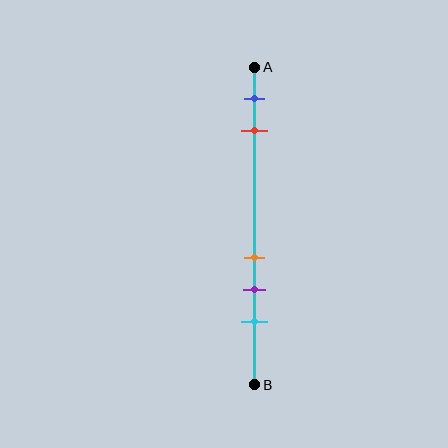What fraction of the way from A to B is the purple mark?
The purple mark is approximately 70% (0.7) of the way from A to B.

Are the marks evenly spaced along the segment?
No, the marks are not evenly spaced.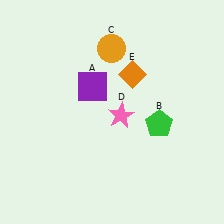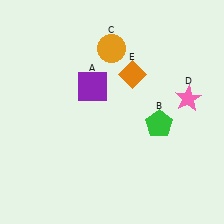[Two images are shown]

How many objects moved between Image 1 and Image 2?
1 object moved between the two images.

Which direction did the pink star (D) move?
The pink star (D) moved right.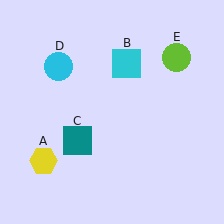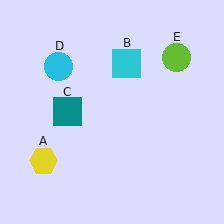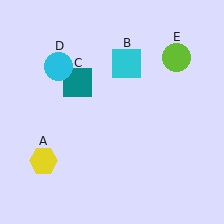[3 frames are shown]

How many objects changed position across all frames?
1 object changed position: teal square (object C).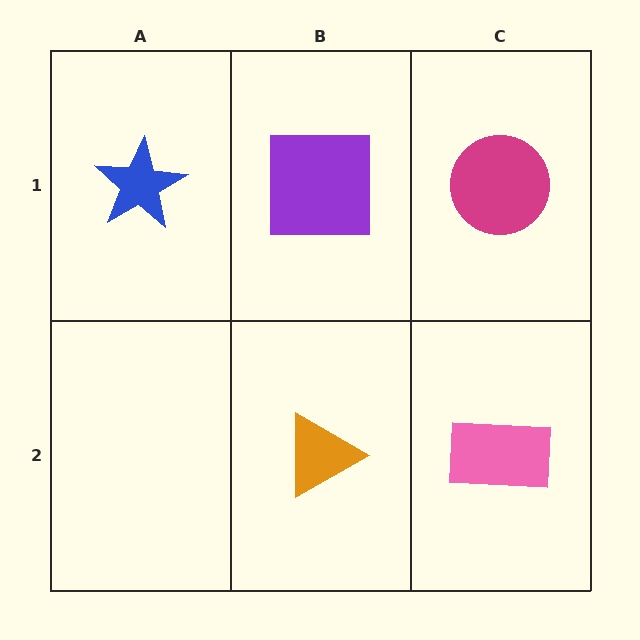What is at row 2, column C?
A pink rectangle.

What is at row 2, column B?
An orange triangle.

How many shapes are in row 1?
3 shapes.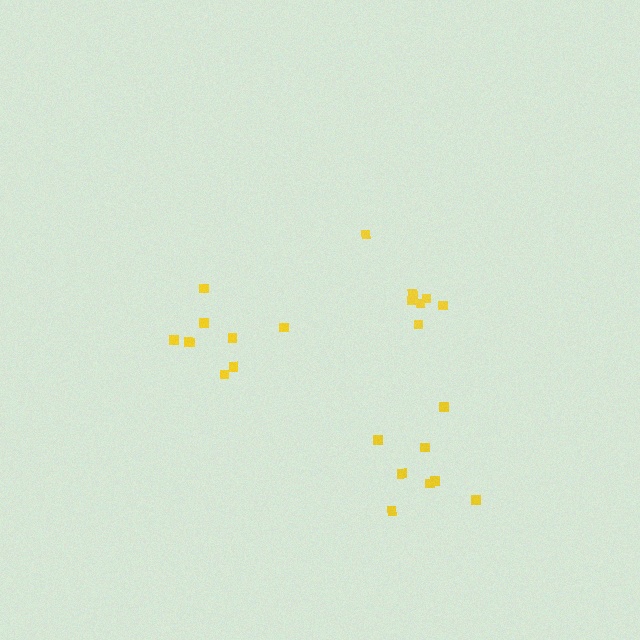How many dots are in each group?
Group 1: 9 dots, Group 2: 8 dots, Group 3: 7 dots (24 total).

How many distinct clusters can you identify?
There are 3 distinct clusters.